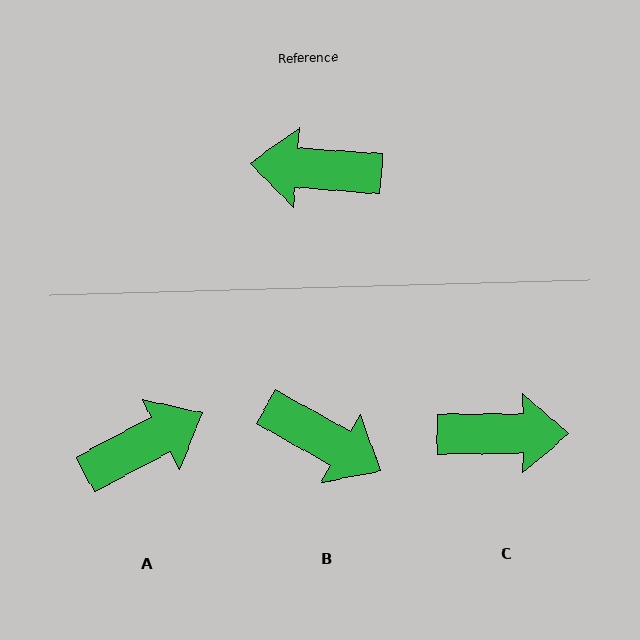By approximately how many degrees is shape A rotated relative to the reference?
Approximately 148 degrees clockwise.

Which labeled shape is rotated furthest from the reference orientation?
C, about 175 degrees away.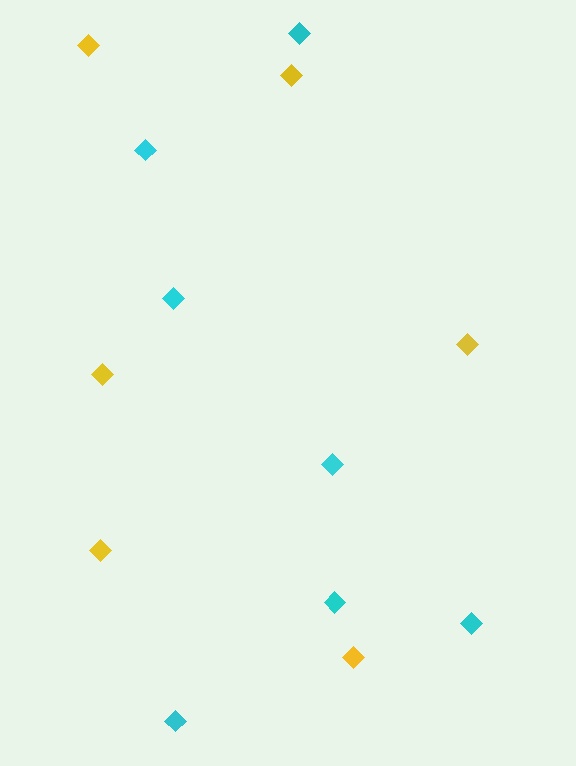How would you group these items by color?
There are 2 groups: one group of yellow diamonds (6) and one group of cyan diamonds (7).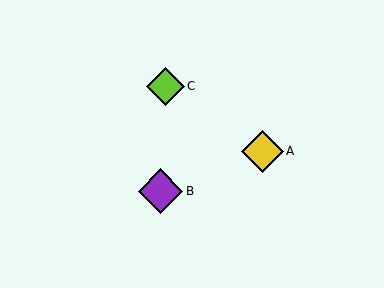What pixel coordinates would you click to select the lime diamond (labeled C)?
Click at (165, 86) to select the lime diamond C.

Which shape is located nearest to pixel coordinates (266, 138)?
The yellow diamond (labeled A) at (262, 151) is nearest to that location.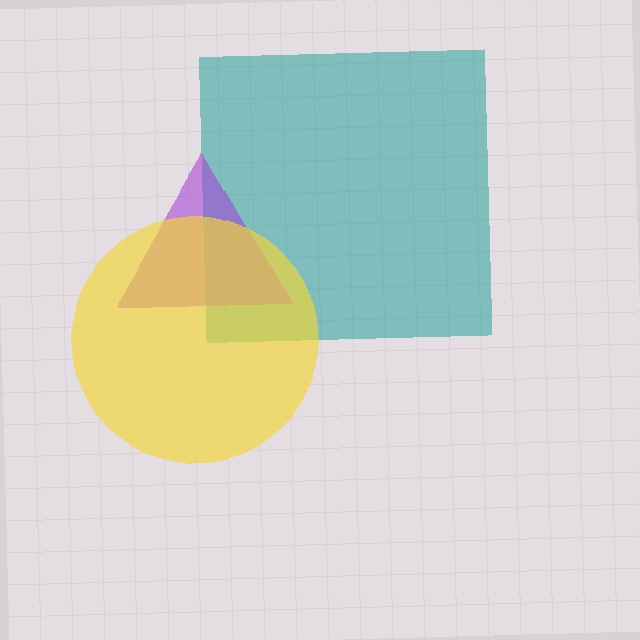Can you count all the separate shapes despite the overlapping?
Yes, there are 3 separate shapes.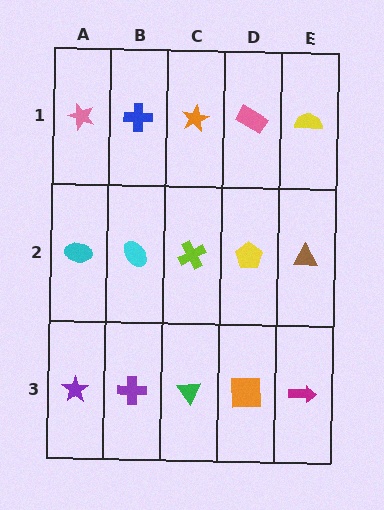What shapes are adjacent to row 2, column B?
A blue cross (row 1, column B), a purple cross (row 3, column B), a cyan ellipse (row 2, column A), a lime cross (row 2, column C).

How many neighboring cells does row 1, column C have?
3.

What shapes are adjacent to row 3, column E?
A brown triangle (row 2, column E), an orange square (row 3, column D).